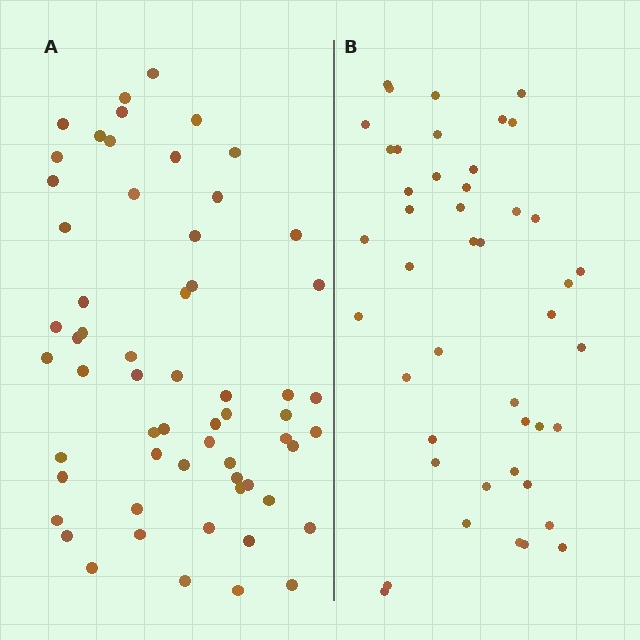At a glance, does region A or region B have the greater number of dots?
Region A (the left region) has more dots.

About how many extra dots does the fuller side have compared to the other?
Region A has approximately 15 more dots than region B.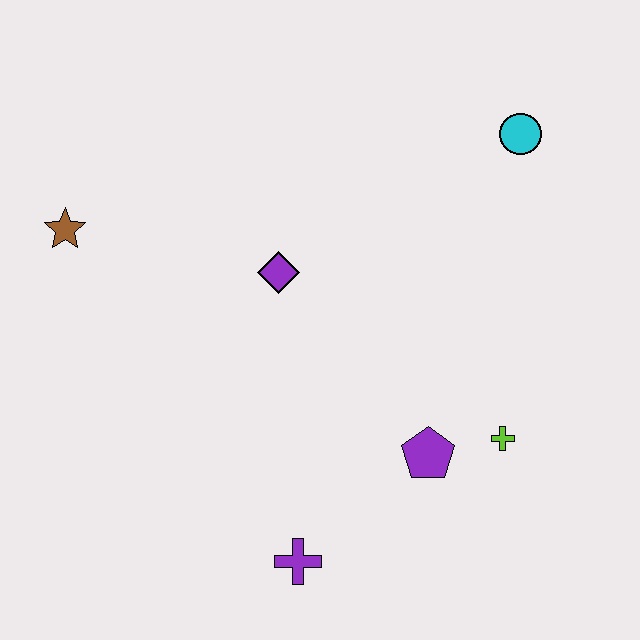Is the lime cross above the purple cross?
Yes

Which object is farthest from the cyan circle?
The purple cross is farthest from the cyan circle.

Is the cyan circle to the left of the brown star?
No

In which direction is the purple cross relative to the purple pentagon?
The purple cross is to the left of the purple pentagon.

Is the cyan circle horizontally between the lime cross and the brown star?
No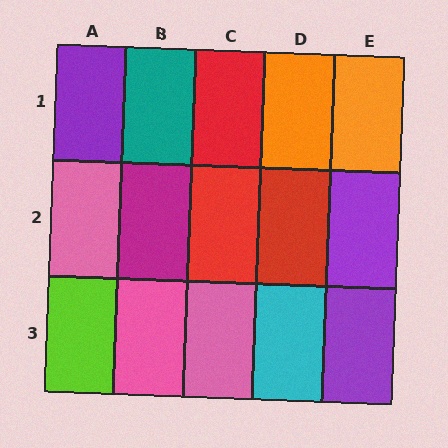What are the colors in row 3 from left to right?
Lime, pink, pink, cyan, purple.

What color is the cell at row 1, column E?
Orange.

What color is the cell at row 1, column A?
Purple.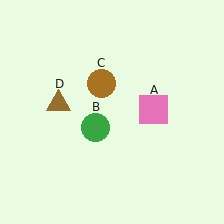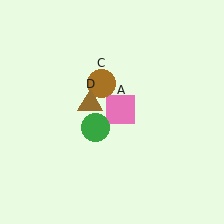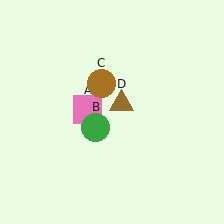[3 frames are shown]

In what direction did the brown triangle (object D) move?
The brown triangle (object D) moved right.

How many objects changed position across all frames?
2 objects changed position: pink square (object A), brown triangle (object D).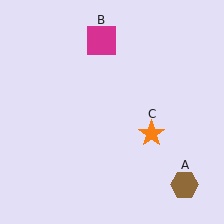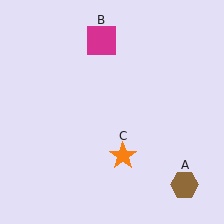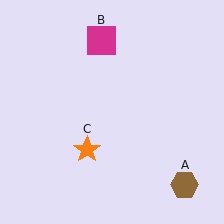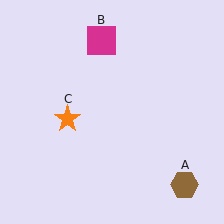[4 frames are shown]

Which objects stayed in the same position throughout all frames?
Brown hexagon (object A) and magenta square (object B) remained stationary.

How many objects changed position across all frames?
1 object changed position: orange star (object C).